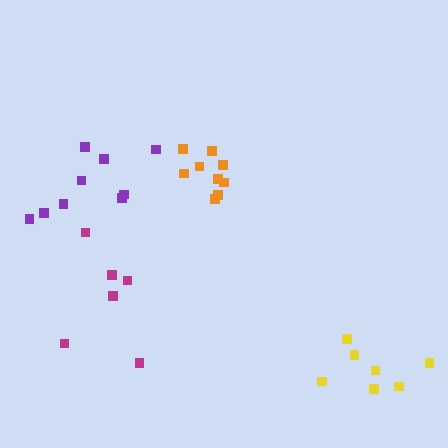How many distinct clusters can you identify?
There are 4 distinct clusters.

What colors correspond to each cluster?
The clusters are colored: orange, purple, yellow, magenta.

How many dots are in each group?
Group 1: 9 dots, Group 2: 9 dots, Group 3: 7 dots, Group 4: 6 dots (31 total).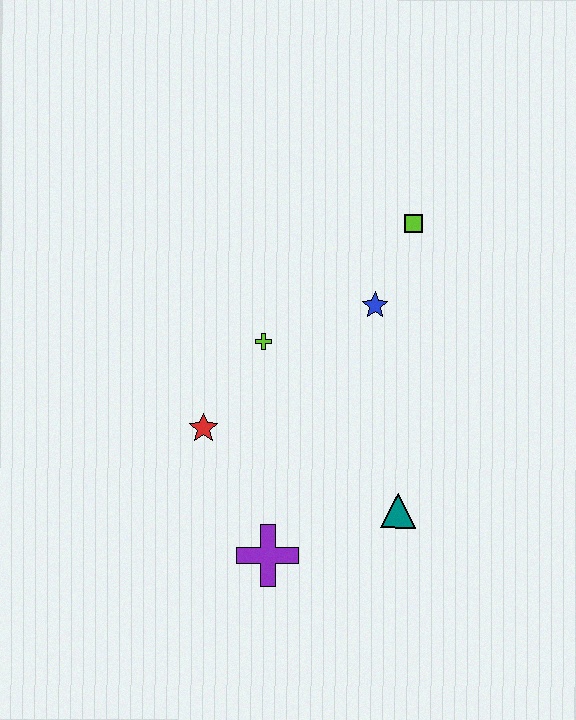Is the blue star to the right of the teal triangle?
No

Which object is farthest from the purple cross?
The lime square is farthest from the purple cross.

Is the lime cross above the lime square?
No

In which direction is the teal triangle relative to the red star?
The teal triangle is to the right of the red star.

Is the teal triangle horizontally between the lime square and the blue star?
Yes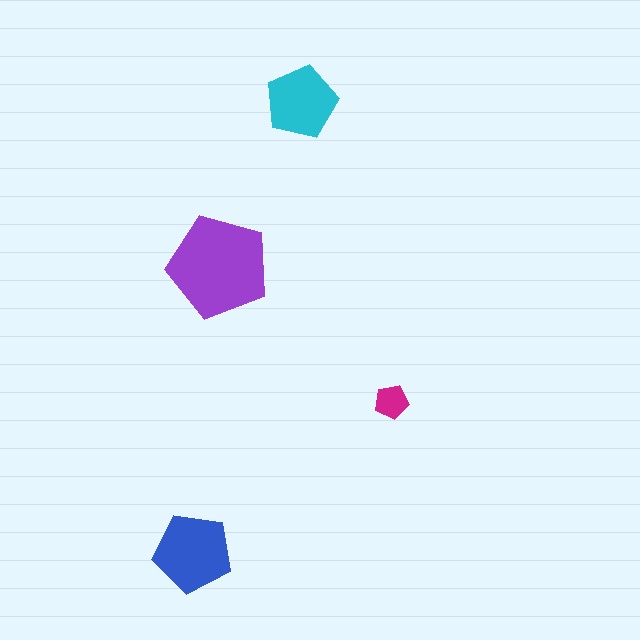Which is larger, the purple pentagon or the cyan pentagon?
The purple one.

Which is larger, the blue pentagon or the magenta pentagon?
The blue one.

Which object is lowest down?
The blue pentagon is bottommost.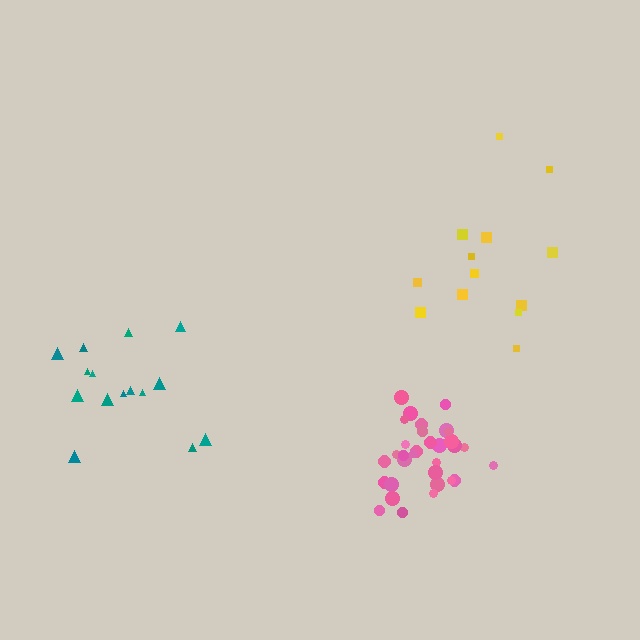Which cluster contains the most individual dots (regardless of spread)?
Pink (33).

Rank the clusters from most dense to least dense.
pink, teal, yellow.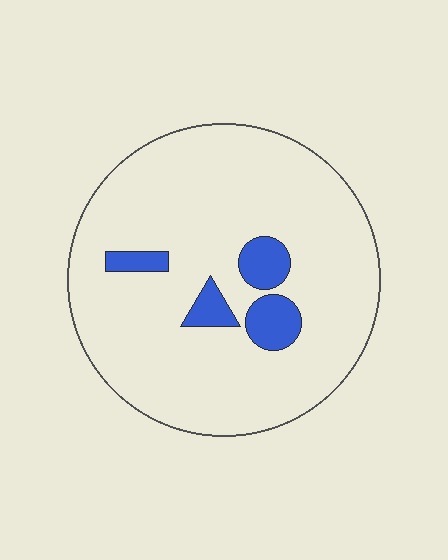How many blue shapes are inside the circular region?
4.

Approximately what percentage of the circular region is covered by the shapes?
Approximately 10%.